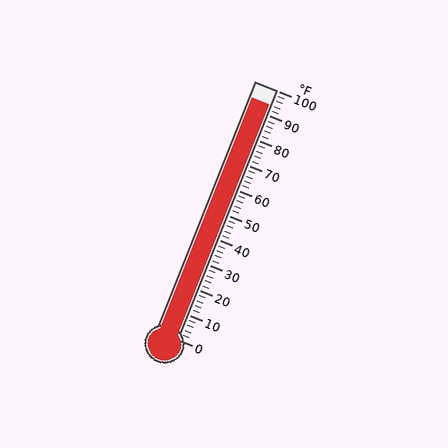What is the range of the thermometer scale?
The thermometer scale ranges from 0°F to 100°F.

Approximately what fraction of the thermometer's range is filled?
The thermometer is filled to approximately 95% of its range.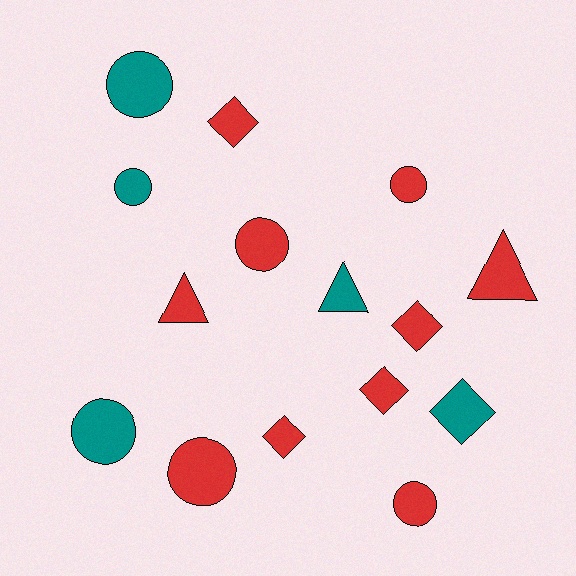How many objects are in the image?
There are 15 objects.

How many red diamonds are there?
There are 4 red diamonds.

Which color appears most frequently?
Red, with 10 objects.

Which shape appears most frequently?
Circle, with 7 objects.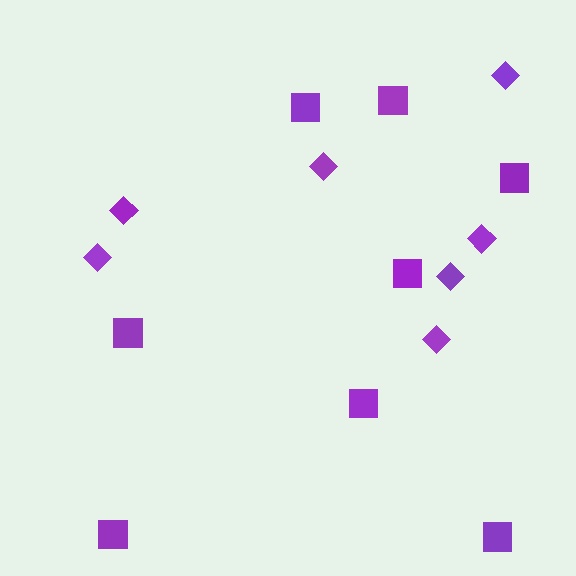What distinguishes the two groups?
There are 2 groups: one group of diamonds (7) and one group of squares (8).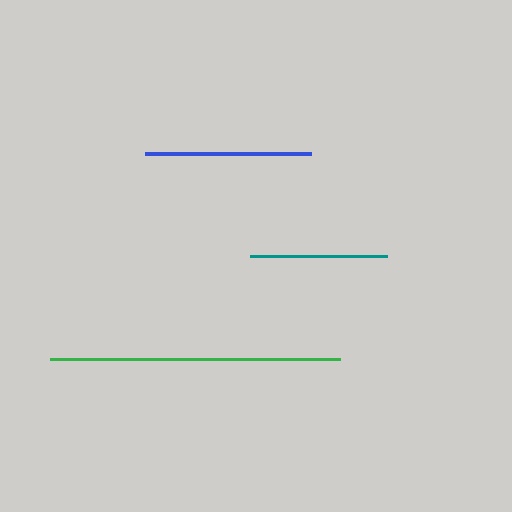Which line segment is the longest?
The green line is the longest at approximately 290 pixels.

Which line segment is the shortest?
The teal line is the shortest at approximately 137 pixels.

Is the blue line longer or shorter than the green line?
The green line is longer than the blue line.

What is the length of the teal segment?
The teal segment is approximately 137 pixels long.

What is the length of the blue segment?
The blue segment is approximately 166 pixels long.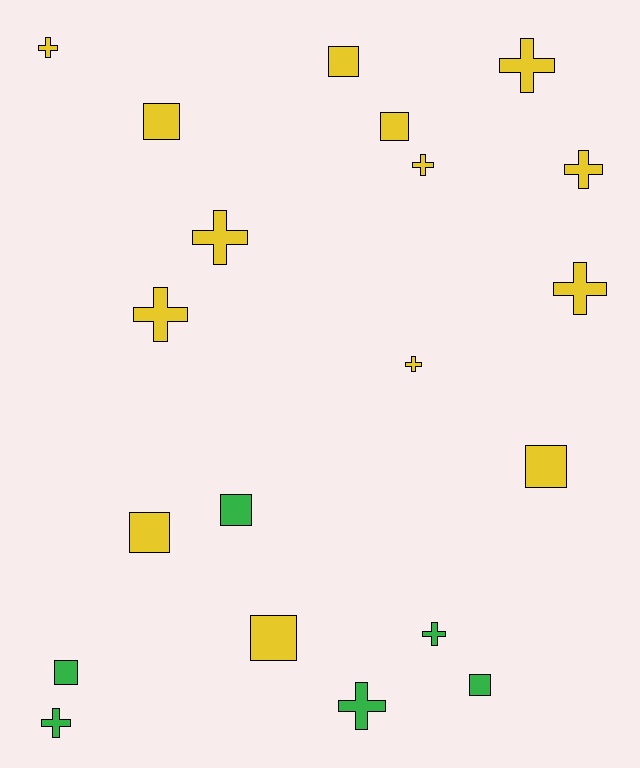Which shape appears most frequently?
Cross, with 11 objects.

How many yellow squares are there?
There are 6 yellow squares.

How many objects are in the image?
There are 20 objects.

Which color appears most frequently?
Yellow, with 14 objects.